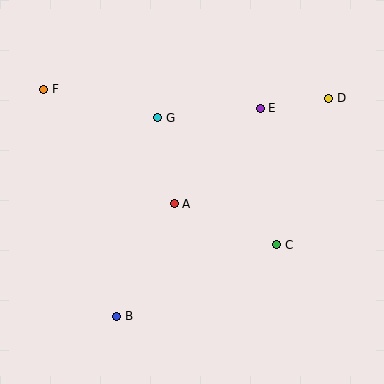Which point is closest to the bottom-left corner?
Point B is closest to the bottom-left corner.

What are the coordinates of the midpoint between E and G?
The midpoint between E and G is at (209, 113).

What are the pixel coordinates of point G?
Point G is at (158, 118).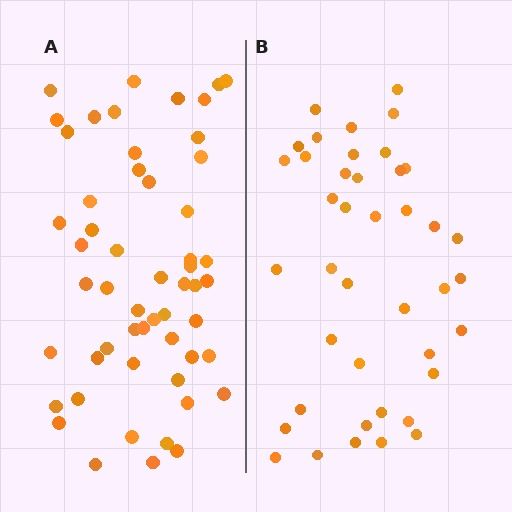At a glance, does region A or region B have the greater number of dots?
Region A (the left region) has more dots.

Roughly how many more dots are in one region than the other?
Region A has approximately 15 more dots than region B.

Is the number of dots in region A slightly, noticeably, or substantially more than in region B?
Region A has noticeably more, but not dramatically so. The ratio is roughly 1.3 to 1.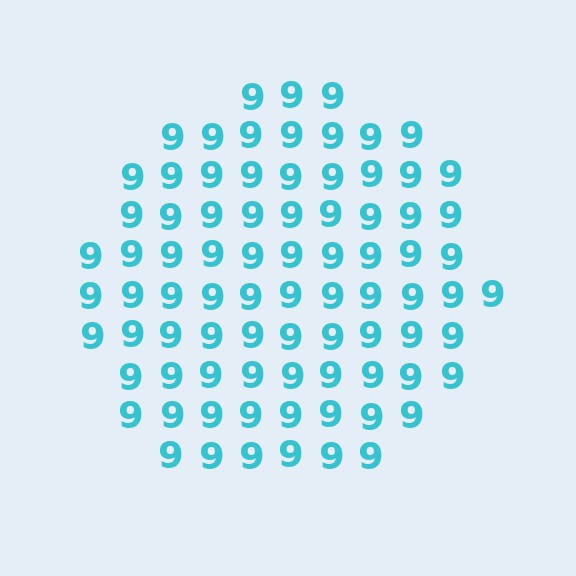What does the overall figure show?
The overall figure shows a circle.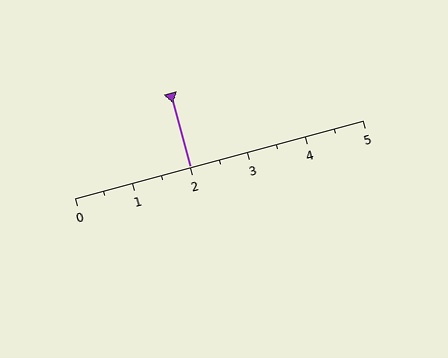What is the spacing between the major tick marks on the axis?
The major ticks are spaced 1 apart.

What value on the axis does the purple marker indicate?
The marker indicates approximately 2.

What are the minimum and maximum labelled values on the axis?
The axis runs from 0 to 5.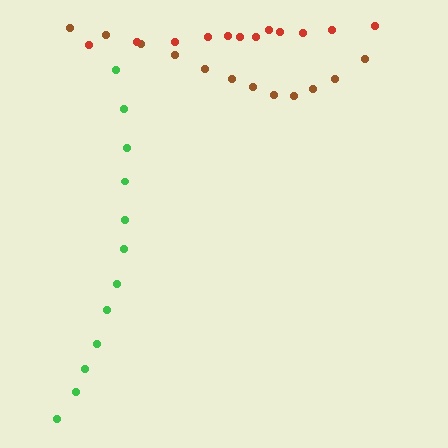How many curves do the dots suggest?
There are 3 distinct paths.